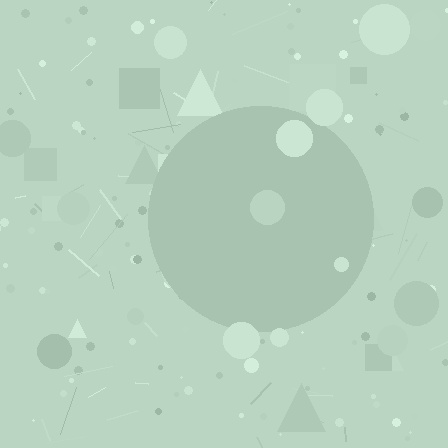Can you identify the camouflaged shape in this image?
The camouflaged shape is a circle.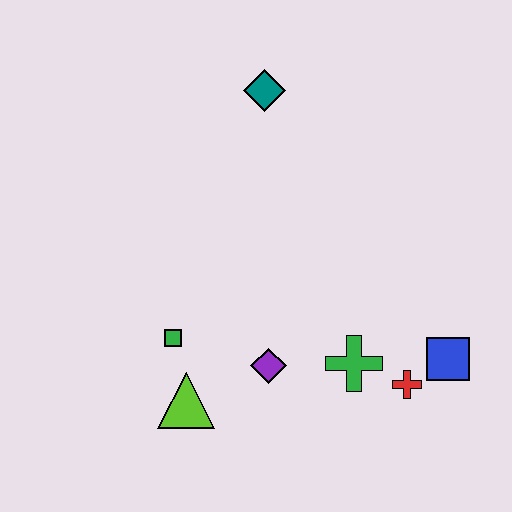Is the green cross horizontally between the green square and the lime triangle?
No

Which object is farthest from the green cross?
The teal diamond is farthest from the green cross.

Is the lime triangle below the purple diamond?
Yes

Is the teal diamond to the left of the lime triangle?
No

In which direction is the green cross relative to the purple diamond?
The green cross is to the right of the purple diamond.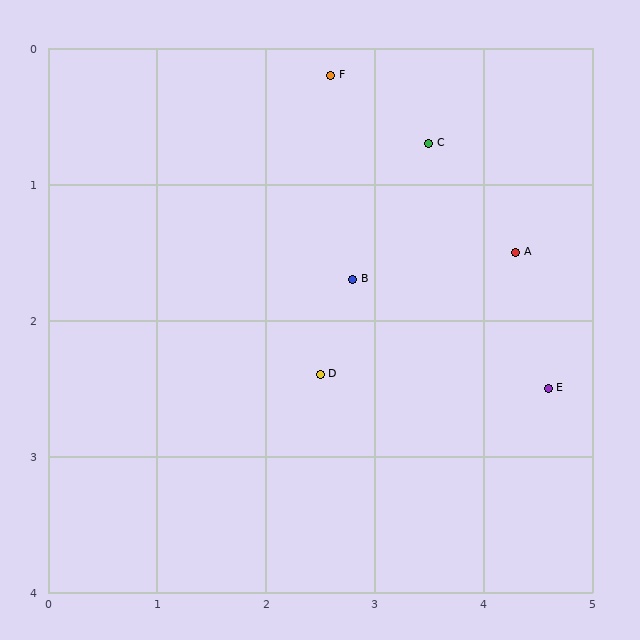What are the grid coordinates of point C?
Point C is at approximately (3.5, 0.7).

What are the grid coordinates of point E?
Point E is at approximately (4.6, 2.5).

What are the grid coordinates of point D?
Point D is at approximately (2.5, 2.4).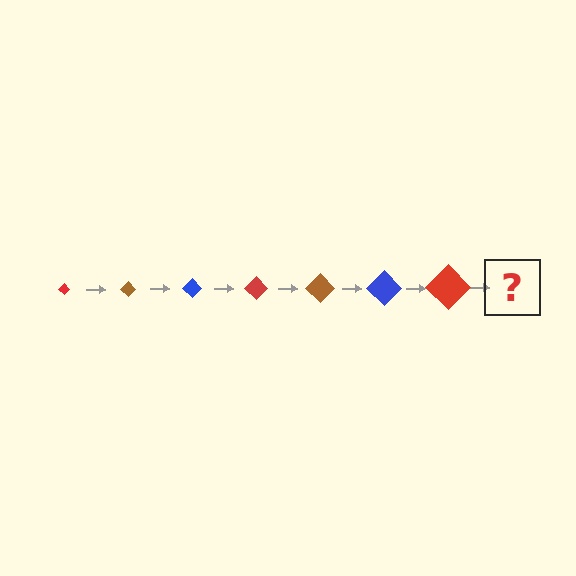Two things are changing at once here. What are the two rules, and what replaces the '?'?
The two rules are that the diamond grows larger each step and the color cycles through red, brown, and blue. The '?' should be a brown diamond, larger than the previous one.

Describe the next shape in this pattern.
It should be a brown diamond, larger than the previous one.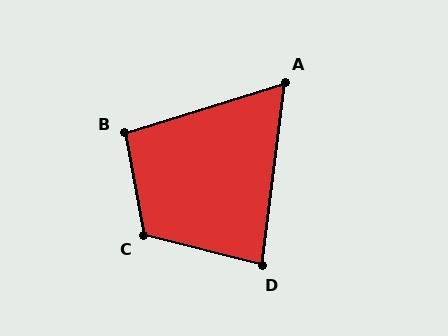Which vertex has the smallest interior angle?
A, at approximately 66 degrees.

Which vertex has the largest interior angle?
C, at approximately 114 degrees.